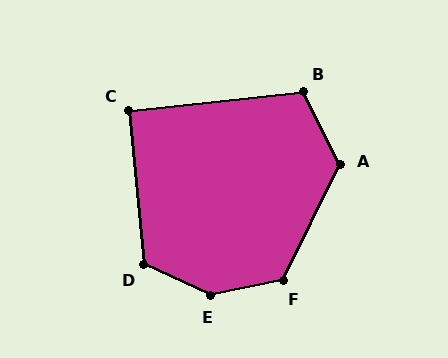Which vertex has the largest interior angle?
E, at approximately 143 degrees.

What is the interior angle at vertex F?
Approximately 128 degrees (obtuse).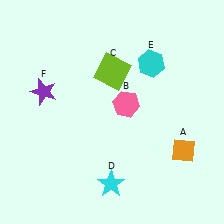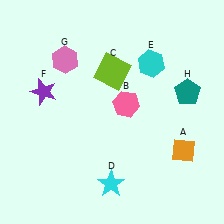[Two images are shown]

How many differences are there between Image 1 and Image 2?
There are 2 differences between the two images.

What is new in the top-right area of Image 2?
A teal pentagon (H) was added in the top-right area of Image 2.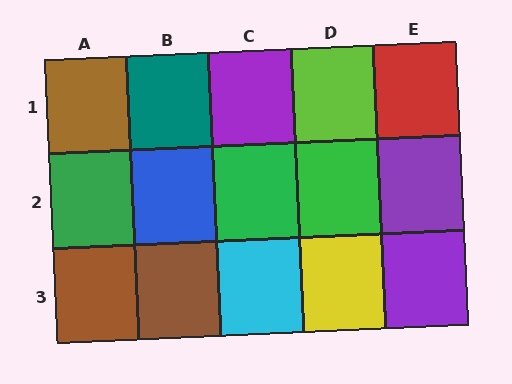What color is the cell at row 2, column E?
Purple.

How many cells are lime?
1 cell is lime.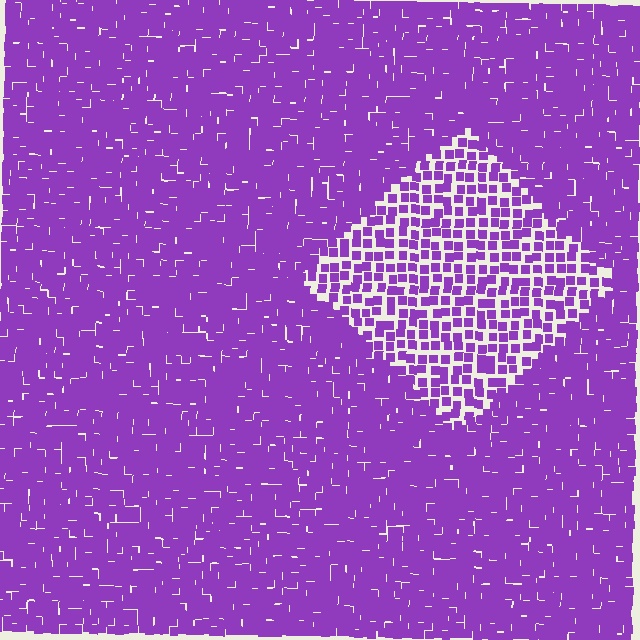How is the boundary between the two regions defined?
The boundary is defined by a change in element density (approximately 2.0x ratio). All elements are the same color, size, and shape.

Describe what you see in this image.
The image contains small purple elements arranged at two different densities. A diamond-shaped region is visible where the elements are less densely packed than the surrounding area.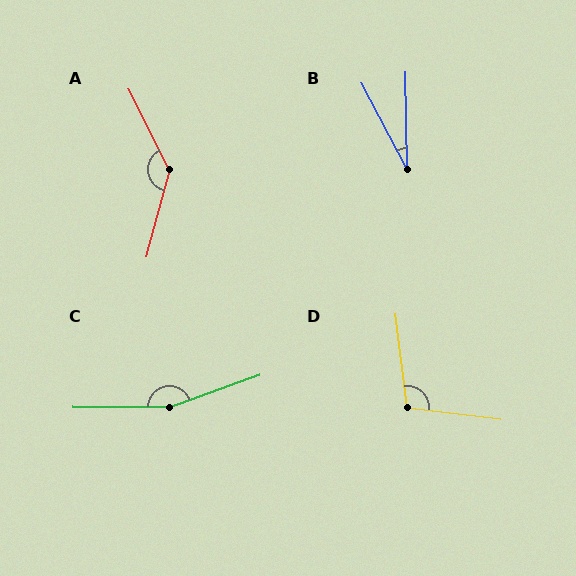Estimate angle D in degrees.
Approximately 104 degrees.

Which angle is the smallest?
B, at approximately 27 degrees.